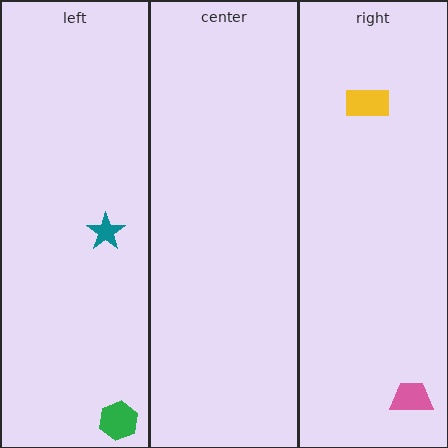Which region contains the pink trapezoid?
The right region.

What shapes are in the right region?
The pink trapezoid, the yellow rectangle.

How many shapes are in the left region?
2.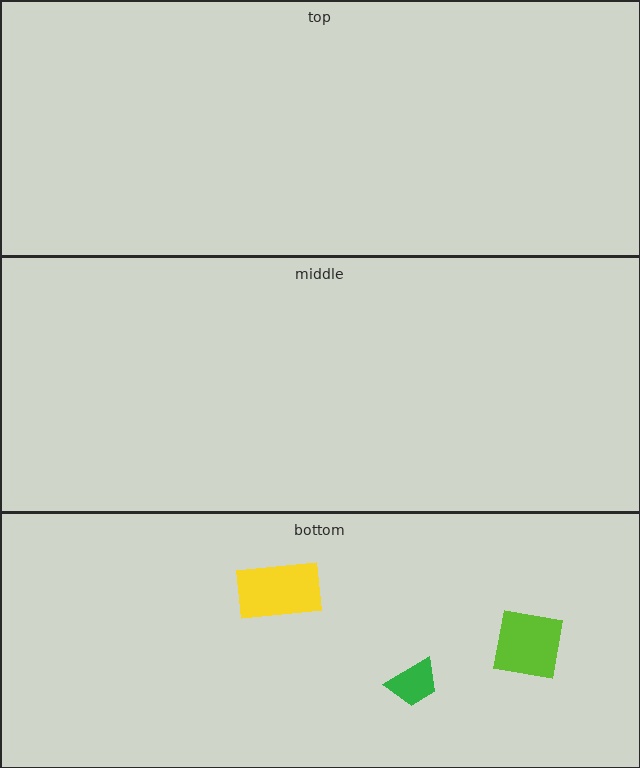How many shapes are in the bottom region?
3.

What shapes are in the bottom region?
The lime square, the green trapezoid, the yellow rectangle.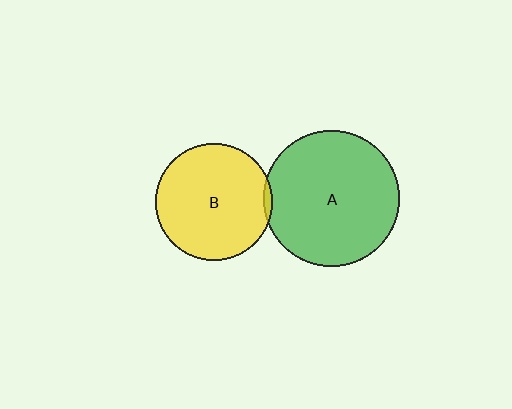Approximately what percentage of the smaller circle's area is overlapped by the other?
Approximately 5%.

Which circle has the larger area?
Circle A (green).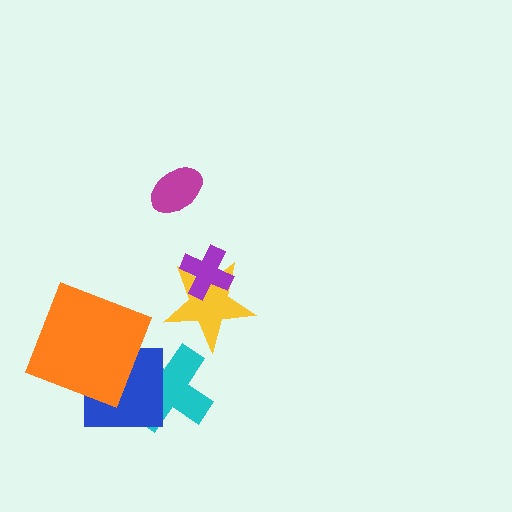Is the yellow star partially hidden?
Yes, it is partially covered by another shape.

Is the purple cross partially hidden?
No, no other shape covers it.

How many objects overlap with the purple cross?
1 object overlaps with the purple cross.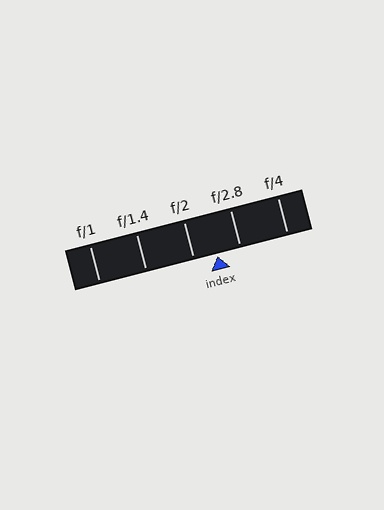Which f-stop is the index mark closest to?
The index mark is closest to f/2.8.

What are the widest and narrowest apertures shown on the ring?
The widest aperture shown is f/1 and the narrowest is f/4.